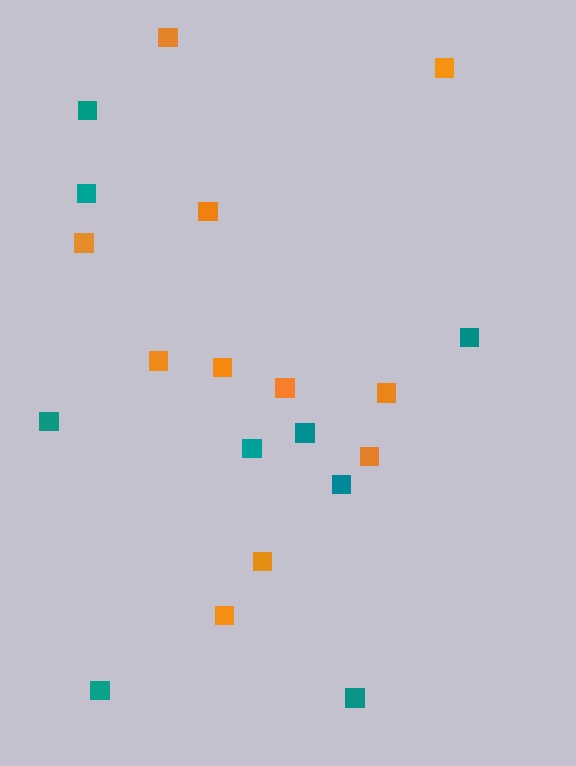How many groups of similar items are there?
There are 2 groups: one group of teal squares (9) and one group of orange squares (11).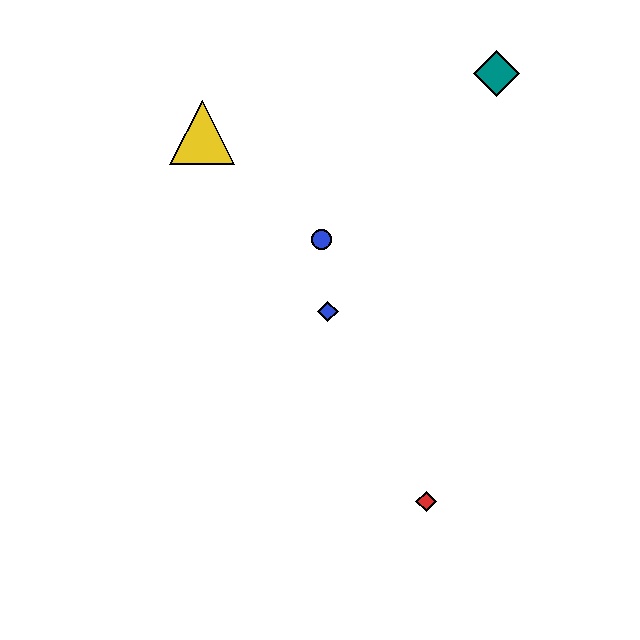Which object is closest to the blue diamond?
The blue circle is closest to the blue diamond.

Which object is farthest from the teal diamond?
The red diamond is farthest from the teal diamond.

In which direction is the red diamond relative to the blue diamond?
The red diamond is below the blue diamond.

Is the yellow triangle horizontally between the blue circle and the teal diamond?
No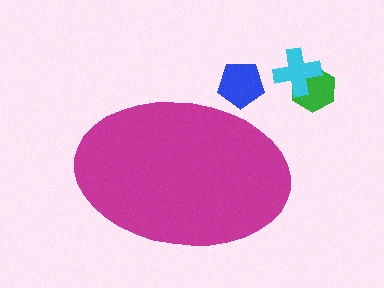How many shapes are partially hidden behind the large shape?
1 shape is partially hidden.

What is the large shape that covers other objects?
A magenta ellipse.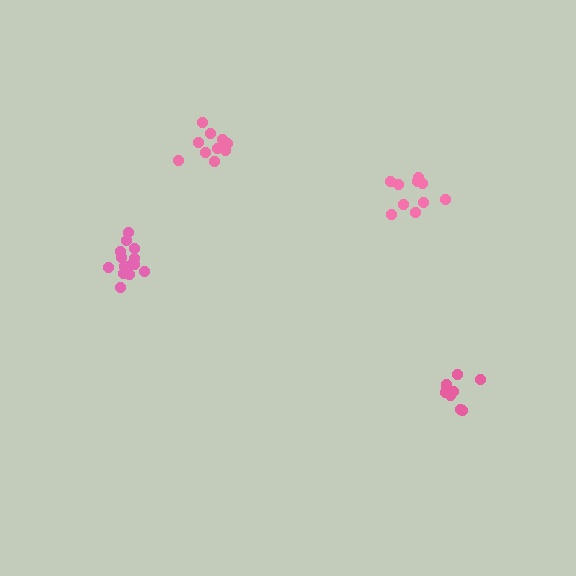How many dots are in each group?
Group 1: 14 dots, Group 2: 10 dots, Group 3: 10 dots, Group 4: 9 dots (43 total).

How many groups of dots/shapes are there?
There are 4 groups.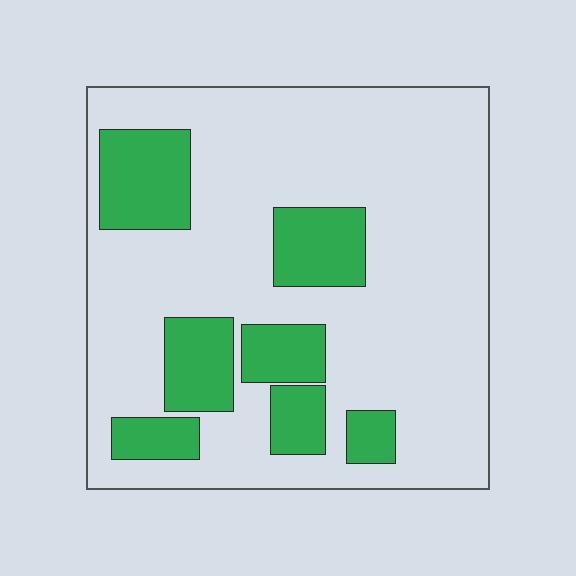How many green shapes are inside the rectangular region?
7.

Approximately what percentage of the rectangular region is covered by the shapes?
Approximately 25%.